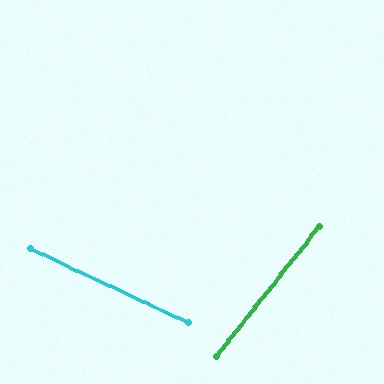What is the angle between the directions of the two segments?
Approximately 77 degrees.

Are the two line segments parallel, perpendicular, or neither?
Neither parallel nor perpendicular — they differ by about 77°.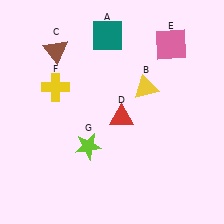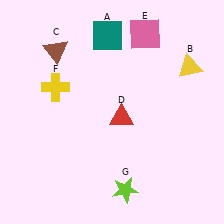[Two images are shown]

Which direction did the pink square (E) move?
The pink square (E) moved left.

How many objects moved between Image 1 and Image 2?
3 objects moved between the two images.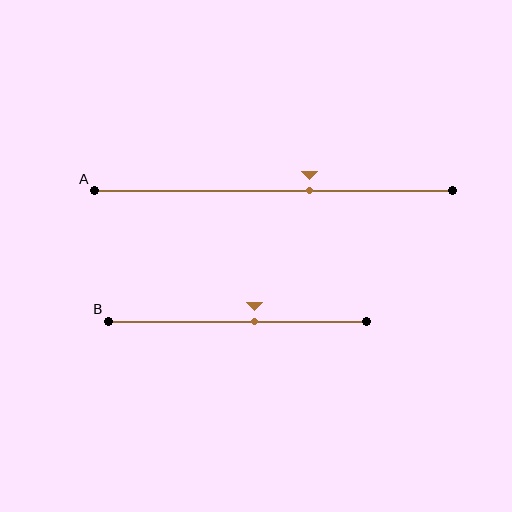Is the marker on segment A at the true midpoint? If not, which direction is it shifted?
No, the marker on segment A is shifted to the right by about 10% of the segment length.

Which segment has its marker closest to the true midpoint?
Segment B has its marker closest to the true midpoint.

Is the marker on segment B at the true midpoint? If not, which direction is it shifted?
No, the marker on segment B is shifted to the right by about 7% of the segment length.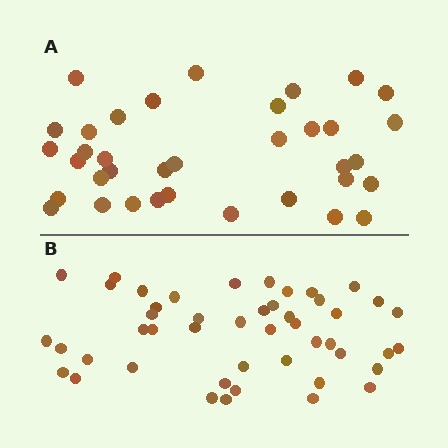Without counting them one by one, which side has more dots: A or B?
Region B (the bottom region) has more dots.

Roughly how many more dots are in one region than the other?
Region B has roughly 12 or so more dots than region A.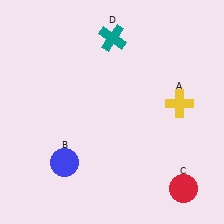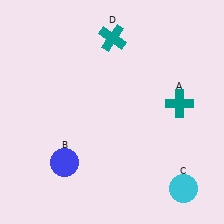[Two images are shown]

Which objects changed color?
A changed from yellow to teal. C changed from red to cyan.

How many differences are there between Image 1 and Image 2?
There are 2 differences between the two images.